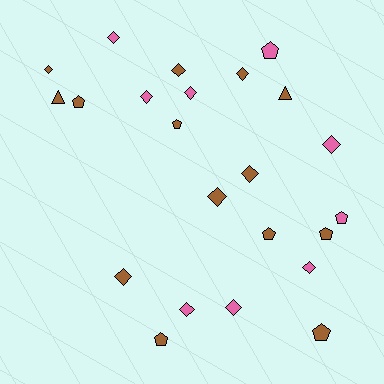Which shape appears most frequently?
Diamond, with 13 objects.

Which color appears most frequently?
Brown, with 14 objects.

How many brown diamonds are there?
There are 6 brown diamonds.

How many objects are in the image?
There are 23 objects.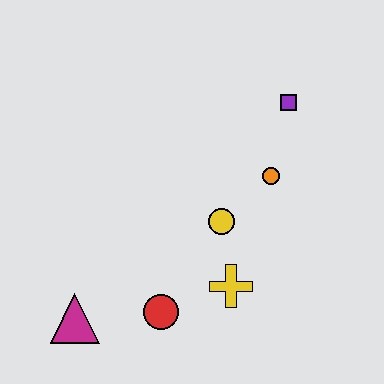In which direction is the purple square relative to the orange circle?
The purple square is above the orange circle.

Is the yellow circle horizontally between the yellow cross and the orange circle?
No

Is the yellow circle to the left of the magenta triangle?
No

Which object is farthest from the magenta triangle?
The purple square is farthest from the magenta triangle.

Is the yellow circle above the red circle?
Yes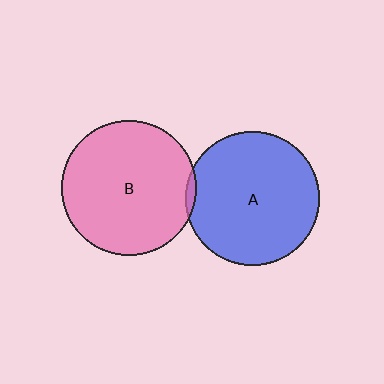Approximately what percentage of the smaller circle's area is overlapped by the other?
Approximately 5%.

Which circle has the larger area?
Circle B (pink).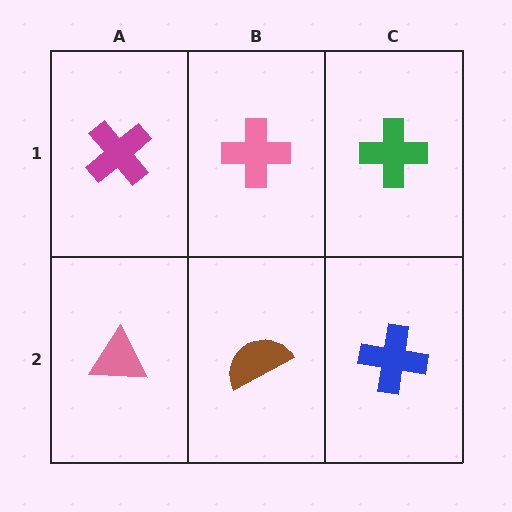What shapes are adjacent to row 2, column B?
A pink cross (row 1, column B), a pink triangle (row 2, column A), a blue cross (row 2, column C).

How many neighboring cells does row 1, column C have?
2.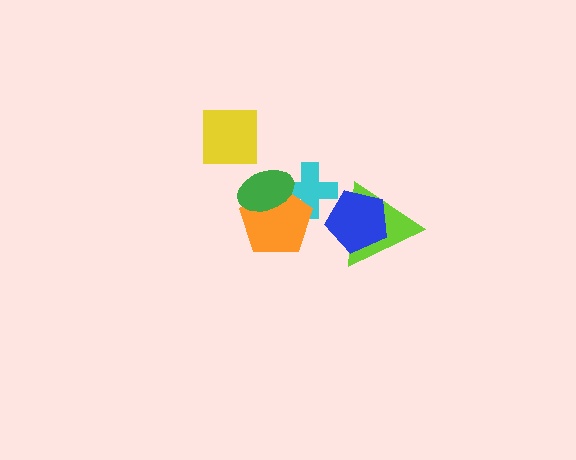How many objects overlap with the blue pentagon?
1 object overlaps with the blue pentagon.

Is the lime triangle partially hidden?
Yes, it is partially covered by another shape.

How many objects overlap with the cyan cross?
2 objects overlap with the cyan cross.